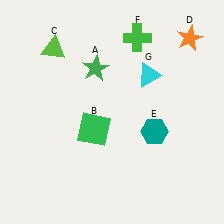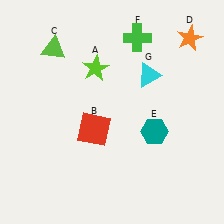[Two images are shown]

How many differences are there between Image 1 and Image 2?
There are 2 differences between the two images.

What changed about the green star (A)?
In Image 1, A is green. In Image 2, it changed to lime.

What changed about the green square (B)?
In Image 1, B is green. In Image 2, it changed to red.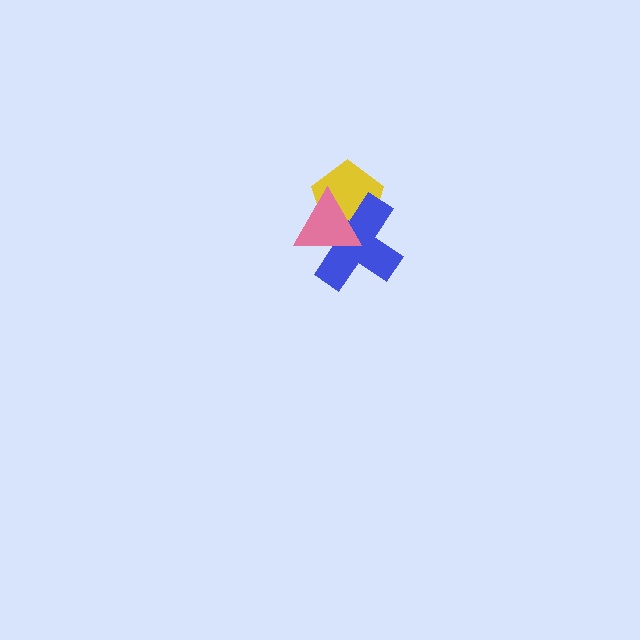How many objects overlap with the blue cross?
2 objects overlap with the blue cross.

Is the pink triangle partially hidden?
No, no other shape covers it.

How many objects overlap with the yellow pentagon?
2 objects overlap with the yellow pentagon.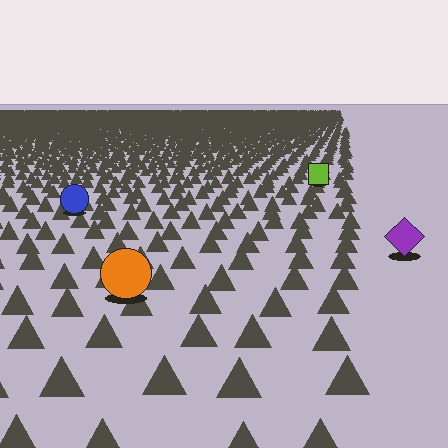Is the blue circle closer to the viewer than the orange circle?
No. The orange circle is closer — you can tell from the texture gradient: the ground texture is coarser near it.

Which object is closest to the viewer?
The orange circle is closest. The texture marks near it are larger and more spread out.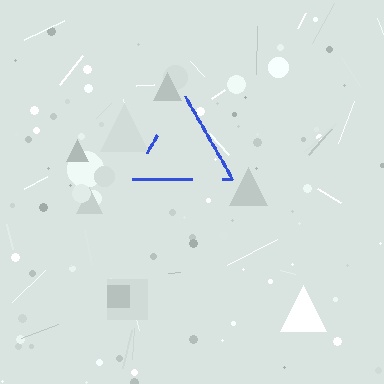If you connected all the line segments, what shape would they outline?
They would outline a triangle.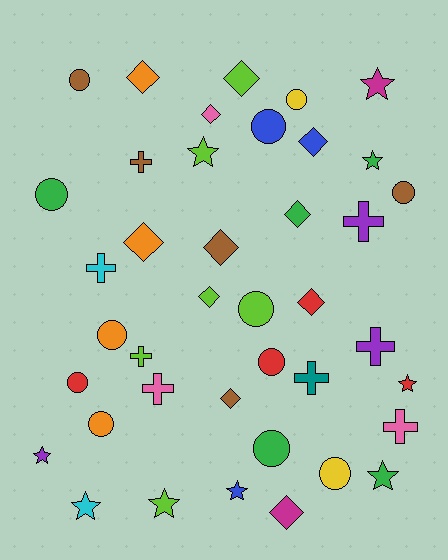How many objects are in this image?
There are 40 objects.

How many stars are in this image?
There are 9 stars.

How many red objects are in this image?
There are 4 red objects.